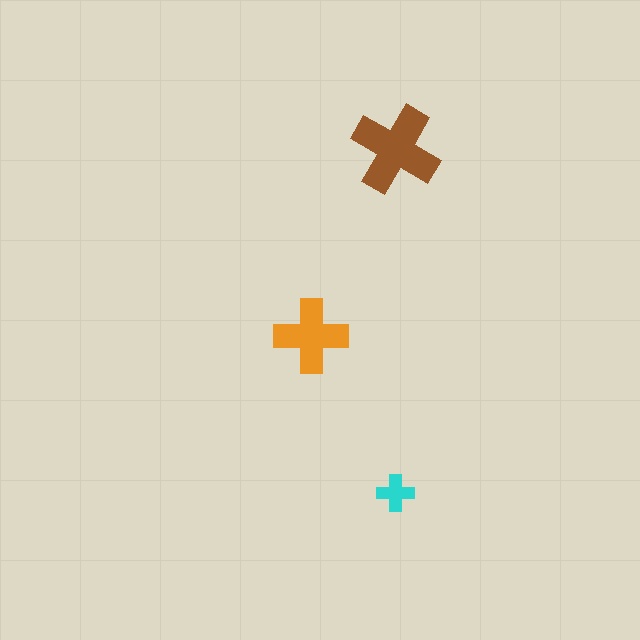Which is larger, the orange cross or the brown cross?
The brown one.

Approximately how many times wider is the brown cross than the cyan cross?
About 2.5 times wider.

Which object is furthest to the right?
The brown cross is rightmost.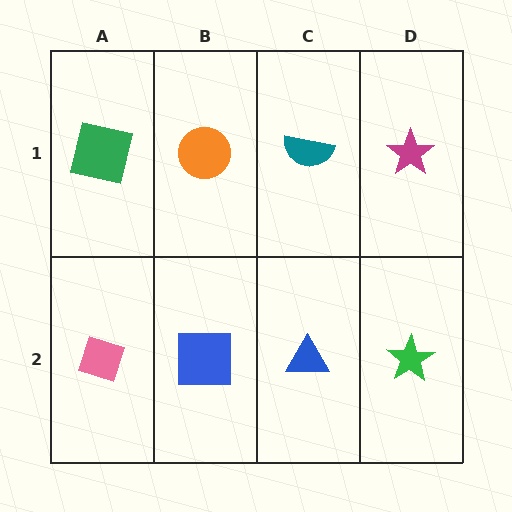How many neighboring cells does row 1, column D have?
2.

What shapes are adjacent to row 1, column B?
A blue square (row 2, column B), a green square (row 1, column A), a teal semicircle (row 1, column C).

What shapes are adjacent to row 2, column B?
An orange circle (row 1, column B), a pink diamond (row 2, column A), a blue triangle (row 2, column C).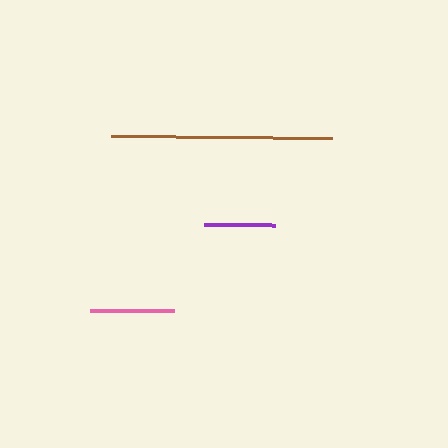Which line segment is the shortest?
The purple line is the shortest at approximately 71 pixels.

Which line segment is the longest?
The brown line is the longest at approximately 221 pixels.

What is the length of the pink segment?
The pink segment is approximately 84 pixels long.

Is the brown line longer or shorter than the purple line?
The brown line is longer than the purple line.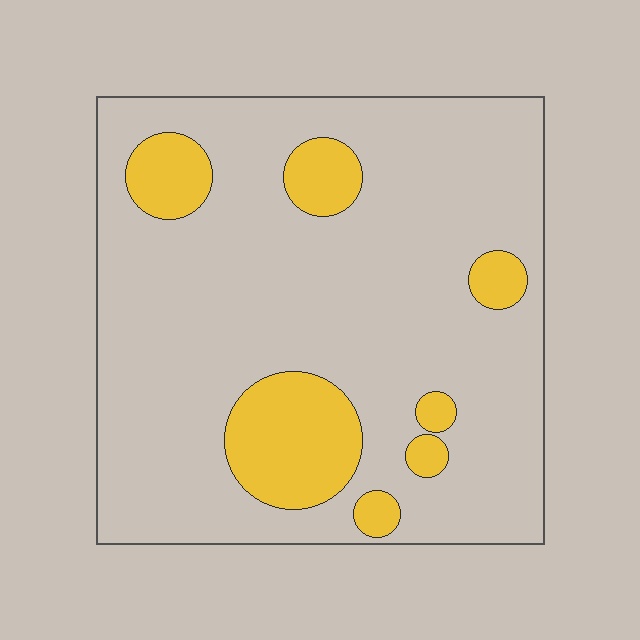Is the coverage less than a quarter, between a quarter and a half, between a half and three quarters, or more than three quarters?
Less than a quarter.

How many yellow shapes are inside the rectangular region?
7.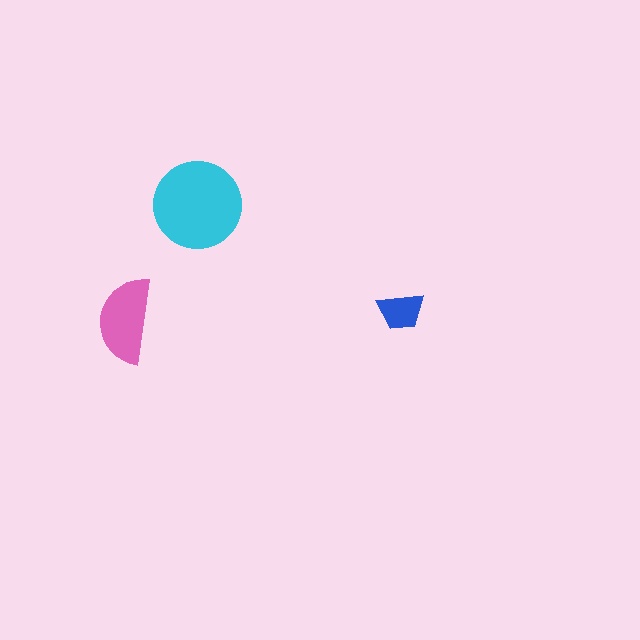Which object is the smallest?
The blue trapezoid.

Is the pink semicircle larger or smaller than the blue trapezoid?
Larger.